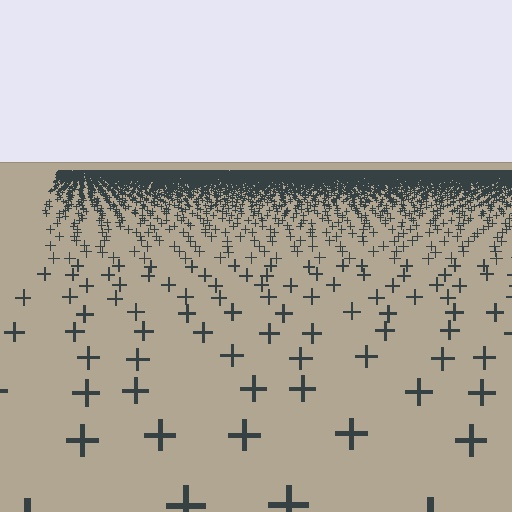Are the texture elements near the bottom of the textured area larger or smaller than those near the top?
Larger. Near the bottom, elements are closer to the viewer and appear at a bigger on-screen size.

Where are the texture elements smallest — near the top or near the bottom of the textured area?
Near the top.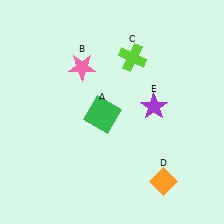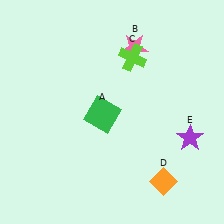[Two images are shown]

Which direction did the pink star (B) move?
The pink star (B) moved right.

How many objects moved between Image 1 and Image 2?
2 objects moved between the two images.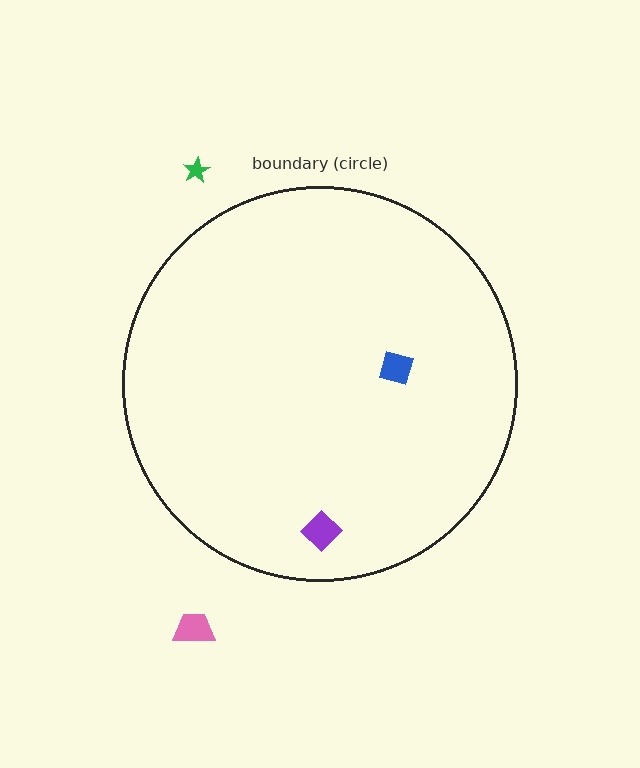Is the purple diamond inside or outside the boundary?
Inside.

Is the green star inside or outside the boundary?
Outside.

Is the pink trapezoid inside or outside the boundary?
Outside.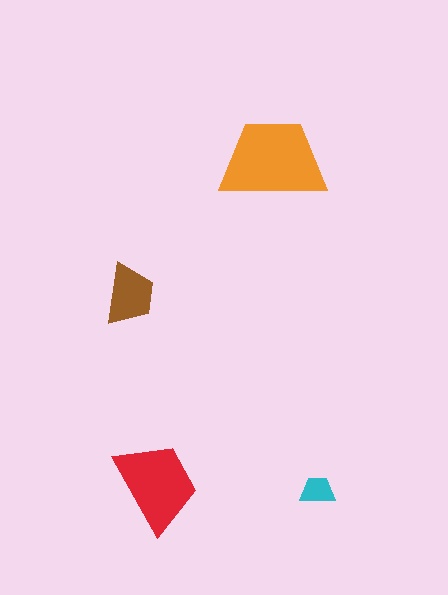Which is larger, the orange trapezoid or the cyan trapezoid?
The orange one.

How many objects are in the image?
There are 4 objects in the image.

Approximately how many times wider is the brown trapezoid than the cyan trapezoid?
About 1.5 times wider.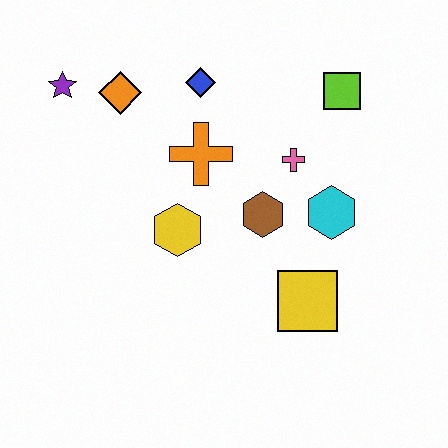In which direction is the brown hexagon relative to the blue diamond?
The brown hexagon is below the blue diamond.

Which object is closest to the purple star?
The orange diamond is closest to the purple star.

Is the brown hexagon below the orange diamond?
Yes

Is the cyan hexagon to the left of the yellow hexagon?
No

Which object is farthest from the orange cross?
The yellow square is farthest from the orange cross.